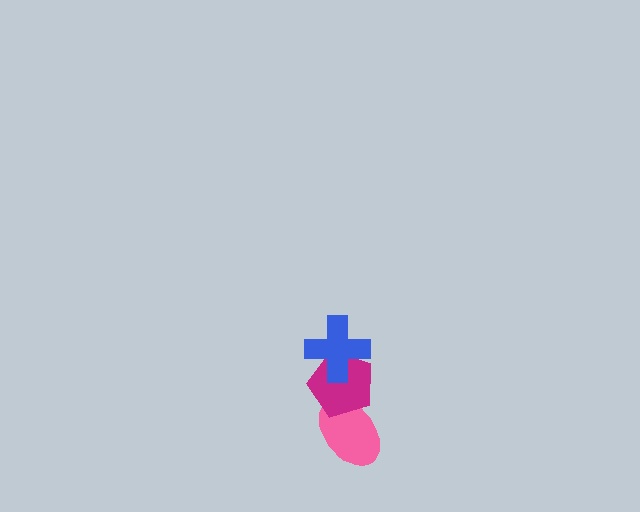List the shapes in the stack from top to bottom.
From top to bottom: the blue cross, the magenta pentagon, the pink ellipse.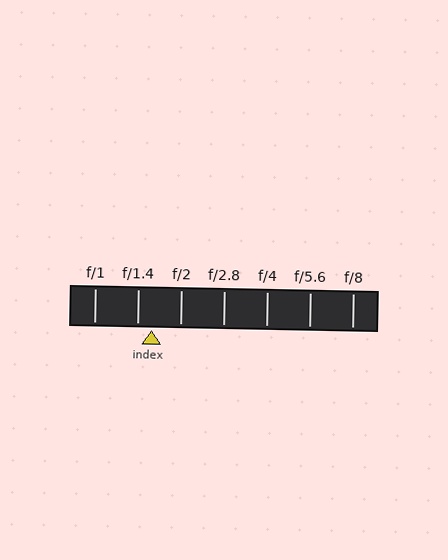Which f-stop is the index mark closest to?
The index mark is closest to f/1.4.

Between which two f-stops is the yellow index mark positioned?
The index mark is between f/1.4 and f/2.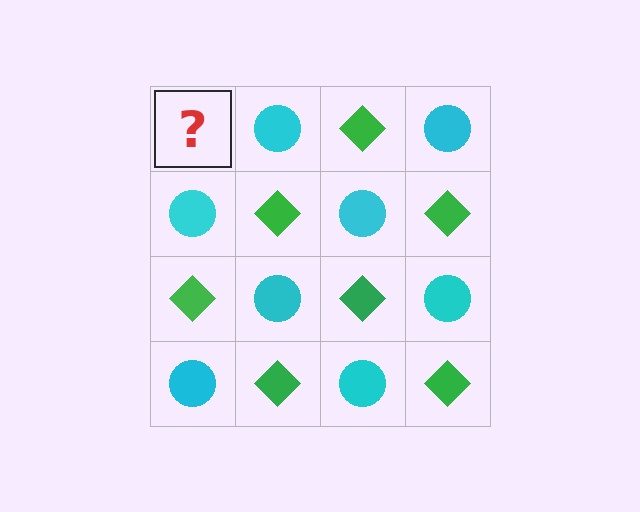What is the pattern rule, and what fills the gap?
The rule is that it alternates green diamond and cyan circle in a checkerboard pattern. The gap should be filled with a green diamond.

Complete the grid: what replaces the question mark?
The question mark should be replaced with a green diamond.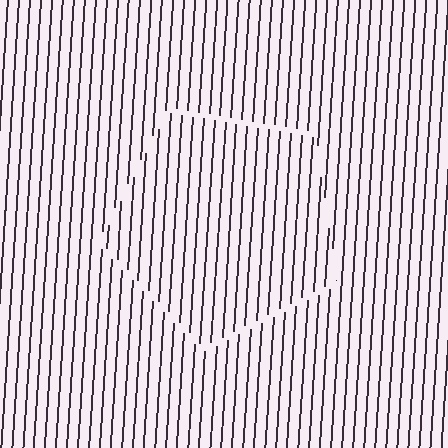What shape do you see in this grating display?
An illusory pentagon. The interior of the shape contains the same grating, shifted by half a period — the contour is defined by the phase discontinuity where line-ends from the inner and outer gratings abut.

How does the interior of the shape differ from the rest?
The interior of the shape contains the same grating, shifted by half a period — the contour is defined by the phase discontinuity where line-ends from the inner and outer gratings abut.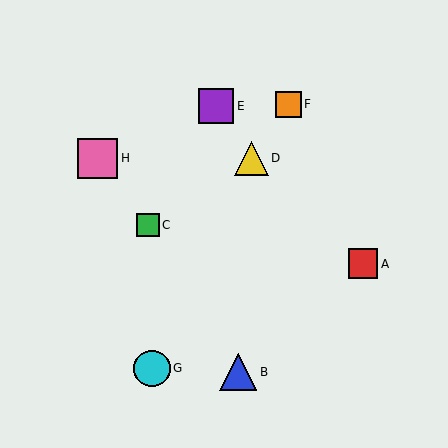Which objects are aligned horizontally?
Objects D, H are aligned horizontally.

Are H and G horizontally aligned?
No, H is at y≈158 and G is at y≈368.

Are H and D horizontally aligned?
Yes, both are at y≈158.